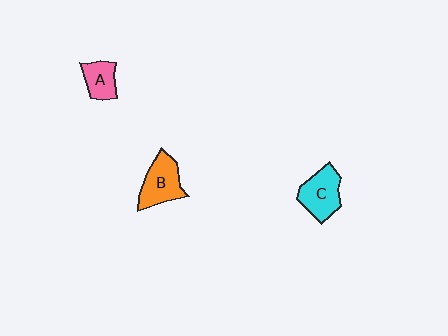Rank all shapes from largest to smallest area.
From largest to smallest: C (cyan), B (orange), A (pink).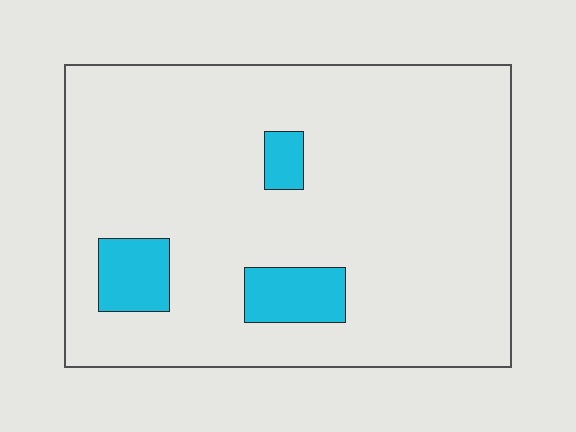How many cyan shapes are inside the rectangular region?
3.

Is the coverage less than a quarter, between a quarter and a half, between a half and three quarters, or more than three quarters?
Less than a quarter.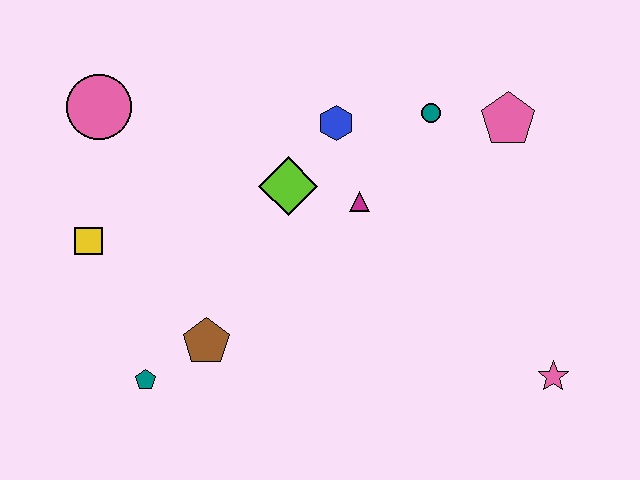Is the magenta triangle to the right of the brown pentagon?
Yes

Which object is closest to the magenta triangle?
The lime diamond is closest to the magenta triangle.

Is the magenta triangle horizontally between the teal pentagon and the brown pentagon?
No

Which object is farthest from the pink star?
The pink circle is farthest from the pink star.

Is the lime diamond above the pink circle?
No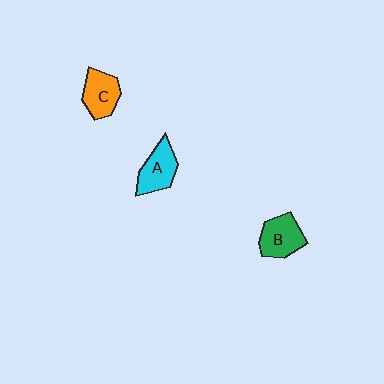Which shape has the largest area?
Shape B (green).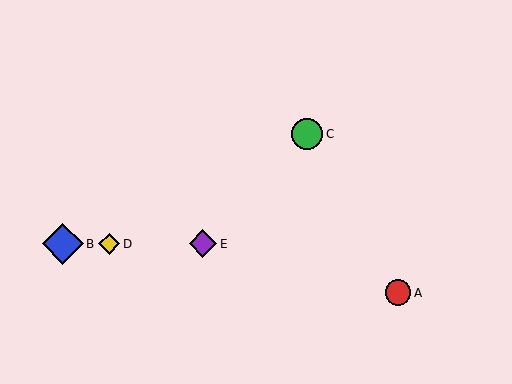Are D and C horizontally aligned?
No, D is at y≈244 and C is at y≈134.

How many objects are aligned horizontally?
3 objects (B, D, E) are aligned horizontally.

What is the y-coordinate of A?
Object A is at y≈293.